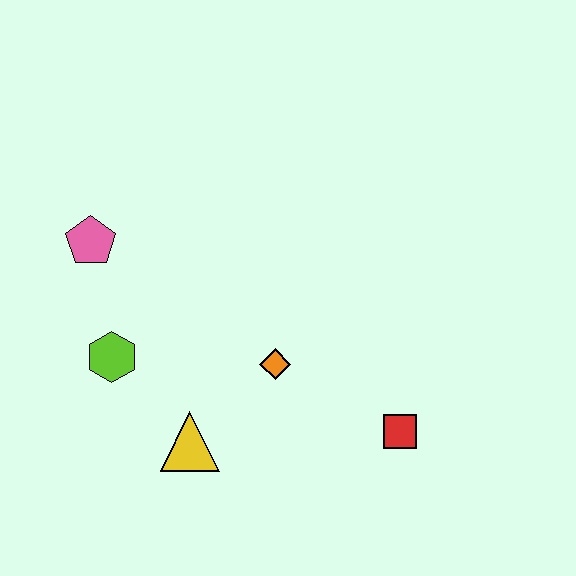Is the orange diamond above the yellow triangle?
Yes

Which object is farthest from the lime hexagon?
The red square is farthest from the lime hexagon.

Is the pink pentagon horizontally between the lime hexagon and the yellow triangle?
No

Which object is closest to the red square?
The orange diamond is closest to the red square.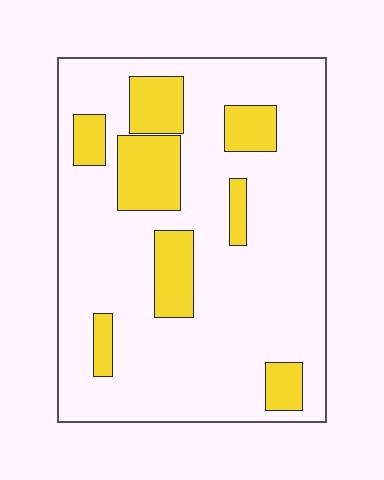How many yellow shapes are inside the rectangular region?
8.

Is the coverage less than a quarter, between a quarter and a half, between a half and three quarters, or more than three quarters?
Less than a quarter.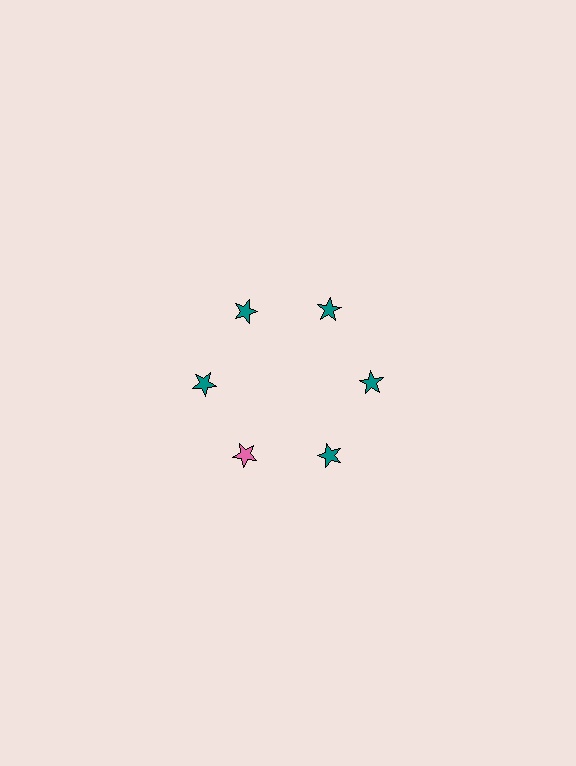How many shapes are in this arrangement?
There are 6 shapes arranged in a ring pattern.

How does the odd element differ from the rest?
It has a different color: pink instead of teal.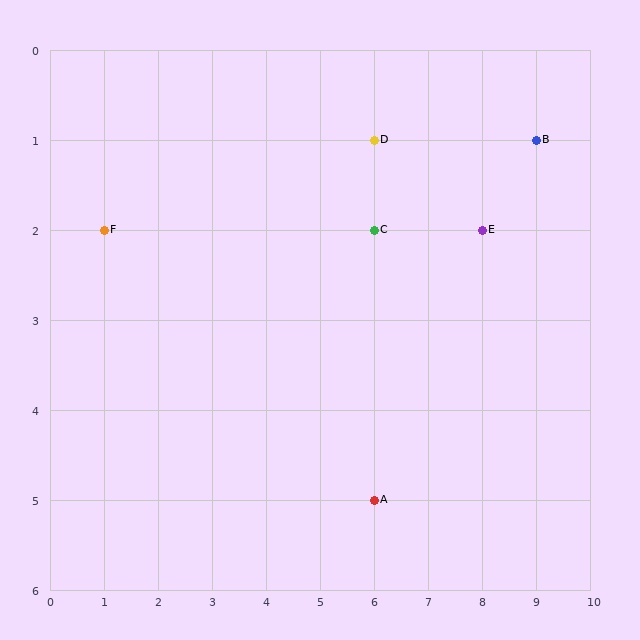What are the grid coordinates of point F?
Point F is at grid coordinates (1, 2).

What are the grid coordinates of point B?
Point B is at grid coordinates (9, 1).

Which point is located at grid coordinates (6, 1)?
Point D is at (6, 1).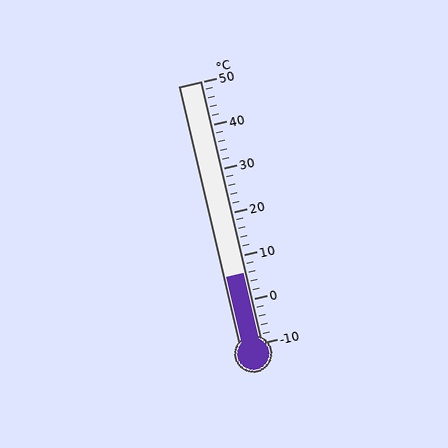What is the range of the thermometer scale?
The thermometer scale ranges from -10°C to 50°C.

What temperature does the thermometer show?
The thermometer shows approximately 6°C.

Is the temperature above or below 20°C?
The temperature is below 20°C.